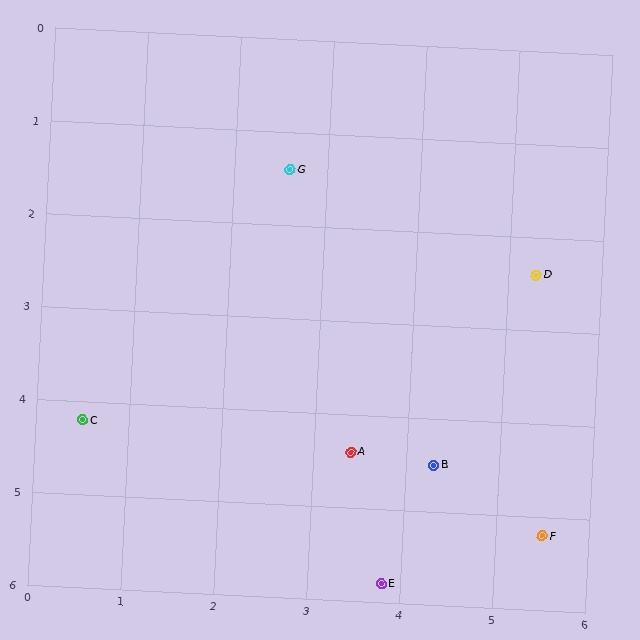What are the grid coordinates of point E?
Point E is at approximately (3.8, 5.8).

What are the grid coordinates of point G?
Point G is at approximately (2.6, 1.4).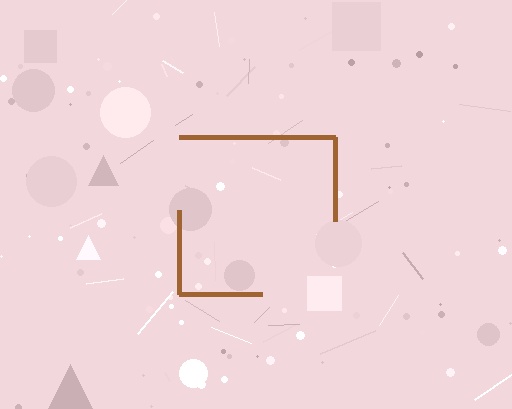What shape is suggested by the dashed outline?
The dashed outline suggests a square.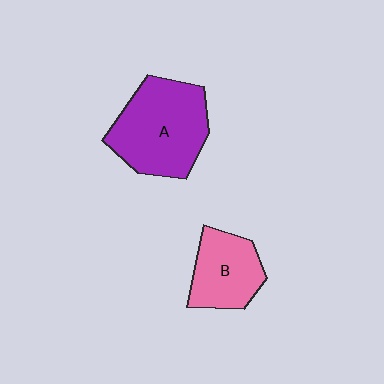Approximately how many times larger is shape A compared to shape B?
Approximately 1.6 times.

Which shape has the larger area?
Shape A (purple).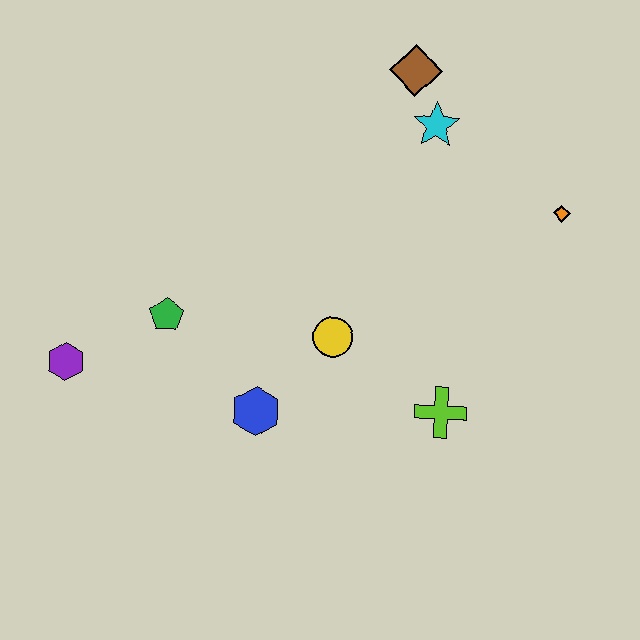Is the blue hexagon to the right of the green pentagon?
Yes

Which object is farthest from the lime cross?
The purple hexagon is farthest from the lime cross.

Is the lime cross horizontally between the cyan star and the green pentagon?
No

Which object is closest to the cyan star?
The brown diamond is closest to the cyan star.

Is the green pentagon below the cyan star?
Yes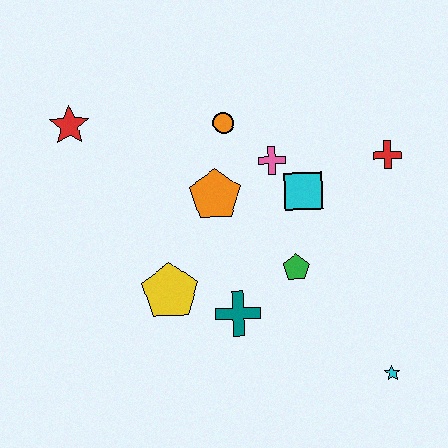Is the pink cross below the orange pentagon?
No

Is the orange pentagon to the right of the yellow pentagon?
Yes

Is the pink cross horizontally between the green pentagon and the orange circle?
Yes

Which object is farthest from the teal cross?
The red star is farthest from the teal cross.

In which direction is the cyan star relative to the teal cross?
The cyan star is to the right of the teal cross.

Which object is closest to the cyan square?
The pink cross is closest to the cyan square.